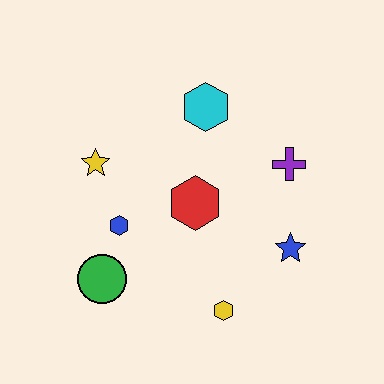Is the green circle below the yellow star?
Yes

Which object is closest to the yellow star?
The blue hexagon is closest to the yellow star.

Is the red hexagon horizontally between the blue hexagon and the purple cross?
Yes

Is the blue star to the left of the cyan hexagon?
No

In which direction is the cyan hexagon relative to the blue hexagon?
The cyan hexagon is above the blue hexagon.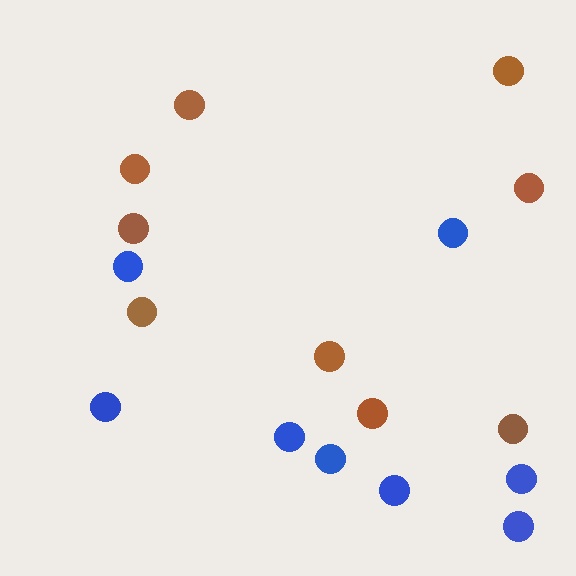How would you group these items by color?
There are 2 groups: one group of blue circles (8) and one group of brown circles (9).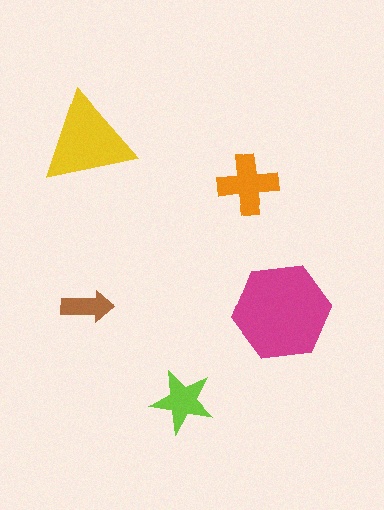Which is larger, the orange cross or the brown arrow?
The orange cross.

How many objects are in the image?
There are 5 objects in the image.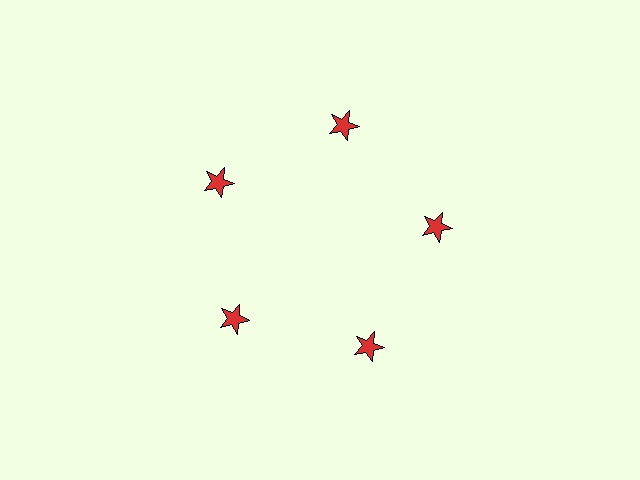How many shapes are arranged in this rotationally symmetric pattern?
There are 5 shapes, arranged in 5 groups of 1.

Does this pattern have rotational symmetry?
Yes, this pattern has 5-fold rotational symmetry. It looks the same after rotating 72 degrees around the center.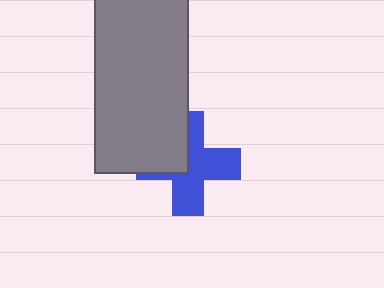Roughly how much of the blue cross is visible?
About half of it is visible (roughly 64%).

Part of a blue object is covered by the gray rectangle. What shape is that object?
It is a cross.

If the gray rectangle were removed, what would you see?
You would see the complete blue cross.